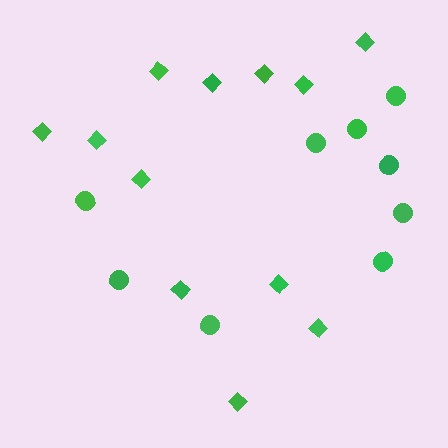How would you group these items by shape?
There are 2 groups: one group of circles (9) and one group of diamonds (12).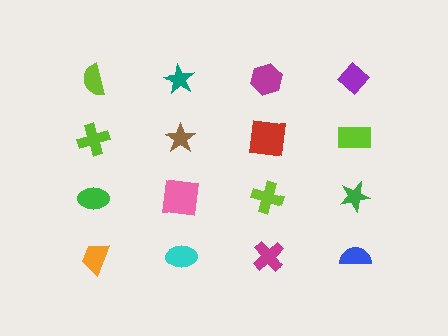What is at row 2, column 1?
A lime cross.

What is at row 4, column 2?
A cyan ellipse.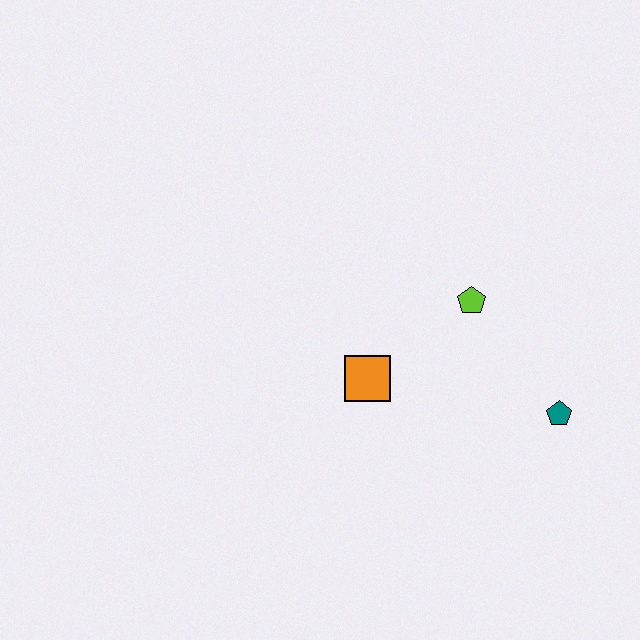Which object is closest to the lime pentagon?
The orange square is closest to the lime pentagon.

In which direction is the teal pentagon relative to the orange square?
The teal pentagon is to the right of the orange square.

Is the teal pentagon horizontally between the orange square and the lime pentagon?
No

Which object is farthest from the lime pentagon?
The teal pentagon is farthest from the lime pentagon.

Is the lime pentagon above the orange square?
Yes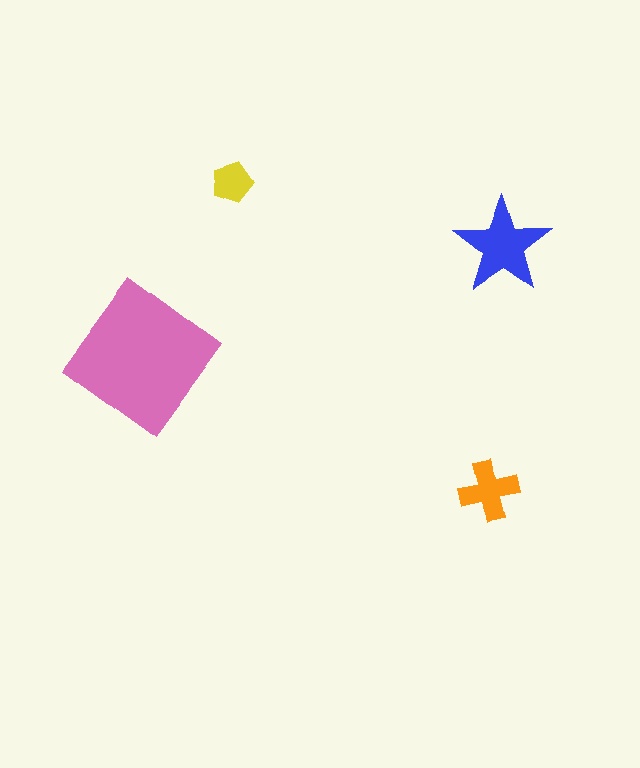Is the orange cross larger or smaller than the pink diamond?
Smaller.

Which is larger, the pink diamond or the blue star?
The pink diamond.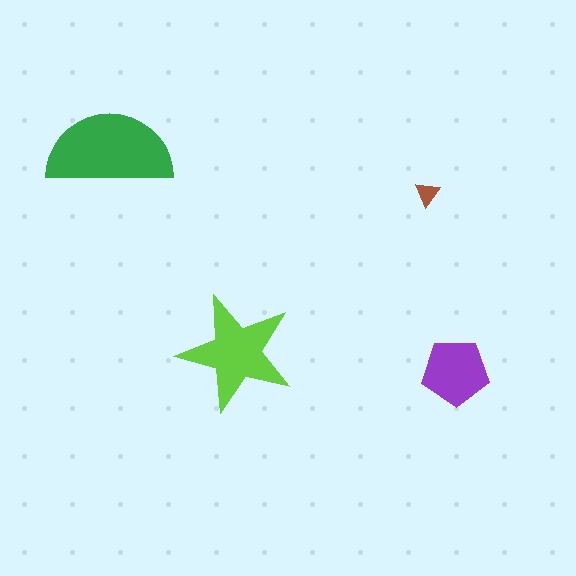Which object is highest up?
The green semicircle is topmost.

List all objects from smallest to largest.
The brown triangle, the purple pentagon, the lime star, the green semicircle.